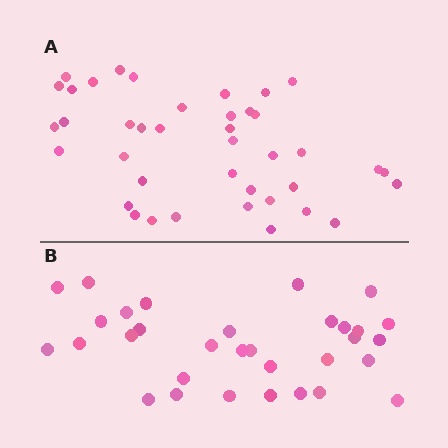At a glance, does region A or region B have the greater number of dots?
Region A (the top region) has more dots.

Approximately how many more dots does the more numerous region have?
Region A has roughly 8 or so more dots than region B.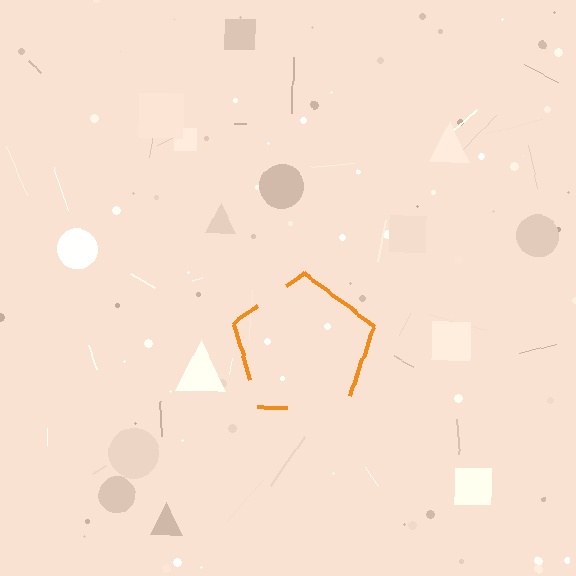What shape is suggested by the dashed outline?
The dashed outline suggests a pentagon.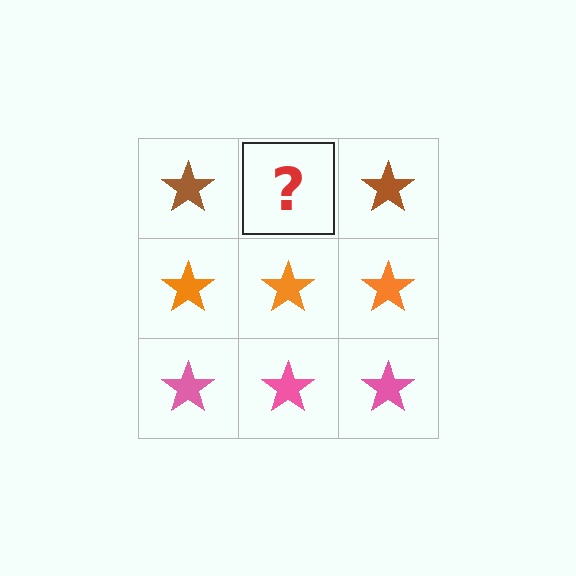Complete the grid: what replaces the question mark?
The question mark should be replaced with a brown star.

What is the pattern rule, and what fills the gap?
The rule is that each row has a consistent color. The gap should be filled with a brown star.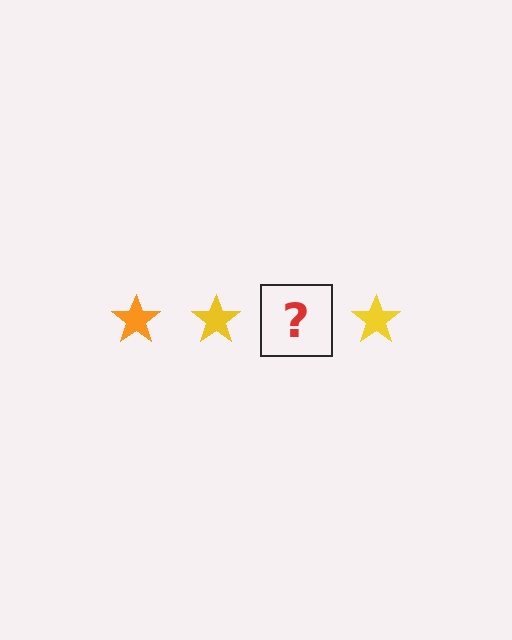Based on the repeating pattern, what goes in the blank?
The blank should be an orange star.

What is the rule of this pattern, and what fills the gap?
The rule is that the pattern cycles through orange, yellow stars. The gap should be filled with an orange star.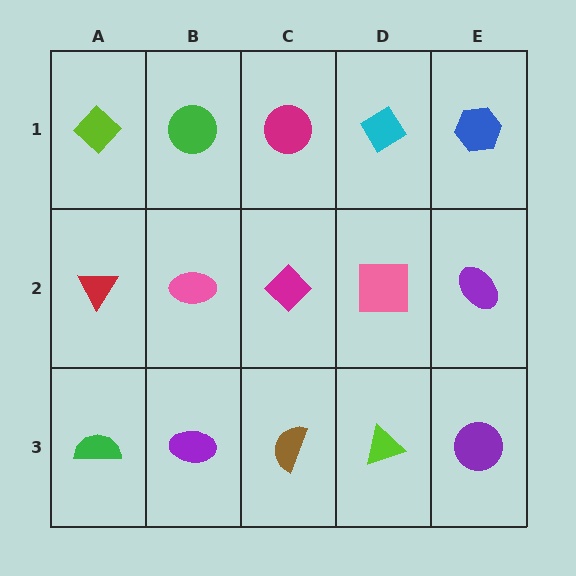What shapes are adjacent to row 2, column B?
A green circle (row 1, column B), a purple ellipse (row 3, column B), a red triangle (row 2, column A), a magenta diamond (row 2, column C).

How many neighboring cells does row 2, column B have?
4.